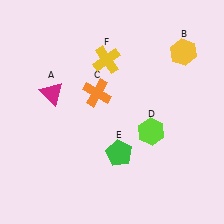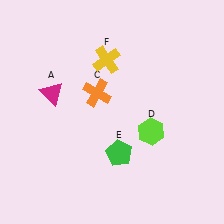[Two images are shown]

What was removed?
The yellow hexagon (B) was removed in Image 2.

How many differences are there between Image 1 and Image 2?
There is 1 difference between the two images.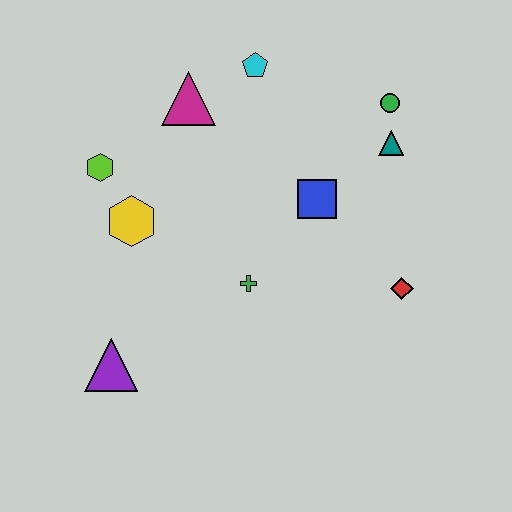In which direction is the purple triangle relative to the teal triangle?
The purple triangle is to the left of the teal triangle.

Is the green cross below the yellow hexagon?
Yes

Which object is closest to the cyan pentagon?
The magenta triangle is closest to the cyan pentagon.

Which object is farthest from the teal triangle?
The purple triangle is farthest from the teal triangle.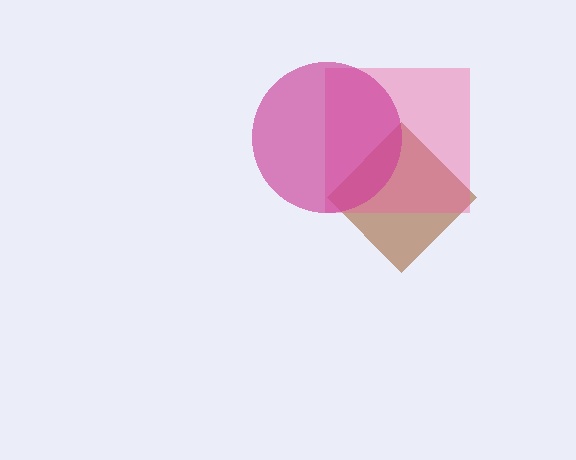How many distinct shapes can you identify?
There are 3 distinct shapes: a brown diamond, a pink square, a magenta circle.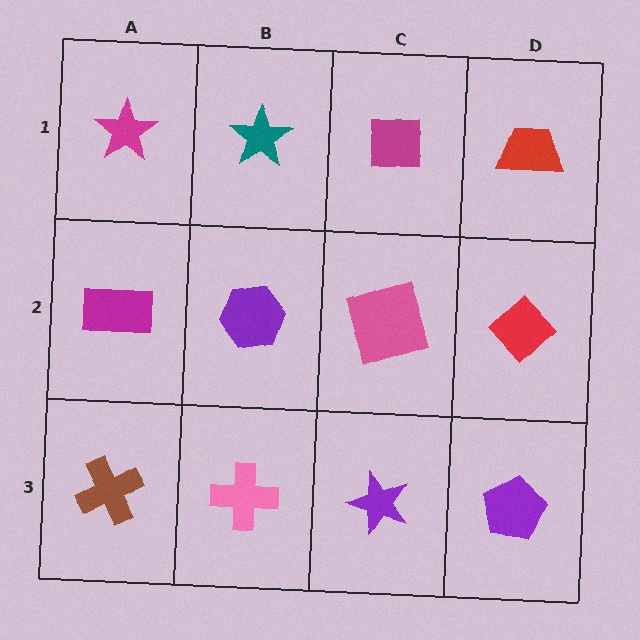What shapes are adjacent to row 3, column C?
A pink square (row 2, column C), a pink cross (row 3, column B), a purple pentagon (row 3, column D).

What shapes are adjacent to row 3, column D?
A red diamond (row 2, column D), a purple star (row 3, column C).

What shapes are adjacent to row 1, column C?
A pink square (row 2, column C), a teal star (row 1, column B), a red trapezoid (row 1, column D).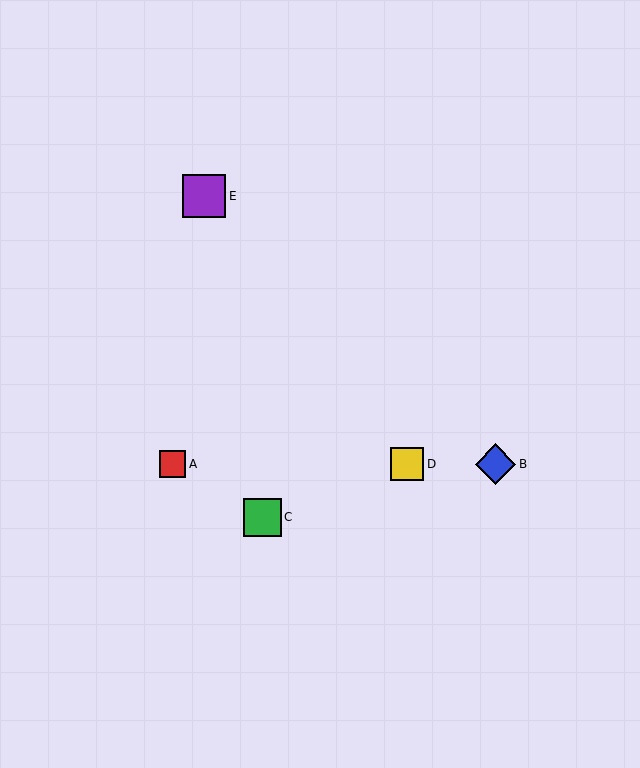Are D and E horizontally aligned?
No, D is at y≈464 and E is at y≈196.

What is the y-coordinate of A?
Object A is at y≈464.